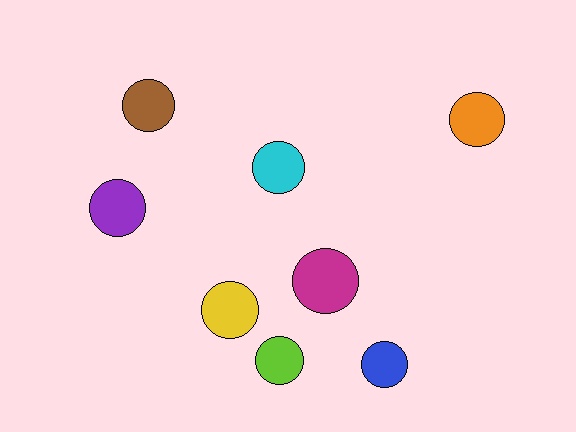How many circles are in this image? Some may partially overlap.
There are 8 circles.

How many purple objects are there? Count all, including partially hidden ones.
There is 1 purple object.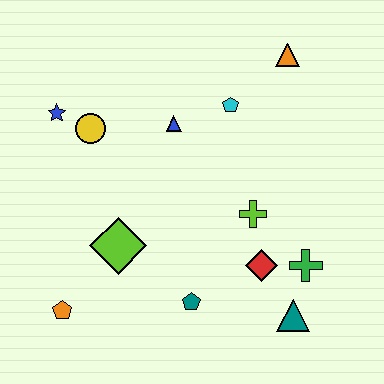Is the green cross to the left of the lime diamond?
No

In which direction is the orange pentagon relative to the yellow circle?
The orange pentagon is below the yellow circle.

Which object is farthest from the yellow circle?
The teal triangle is farthest from the yellow circle.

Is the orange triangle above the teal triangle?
Yes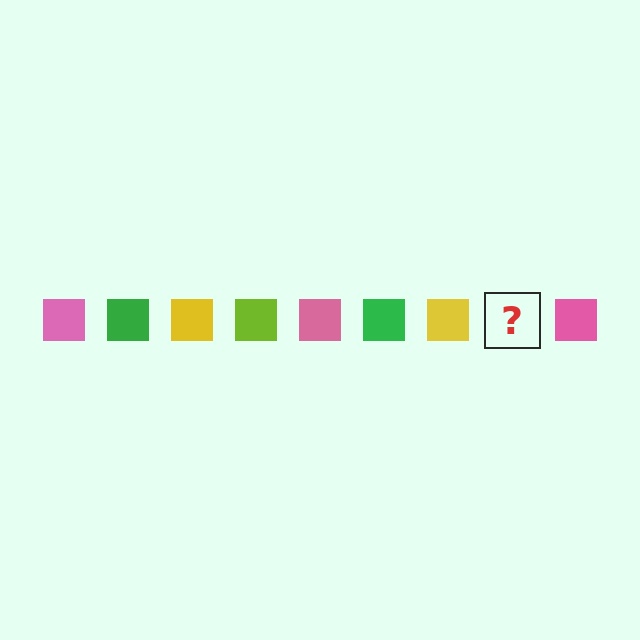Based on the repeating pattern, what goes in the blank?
The blank should be a lime square.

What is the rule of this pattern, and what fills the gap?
The rule is that the pattern cycles through pink, green, yellow, lime squares. The gap should be filled with a lime square.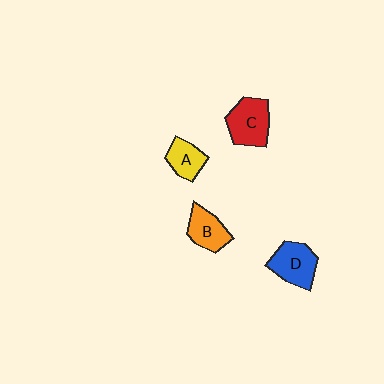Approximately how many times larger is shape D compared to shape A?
Approximately 1.4 times.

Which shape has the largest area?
Shape C (red).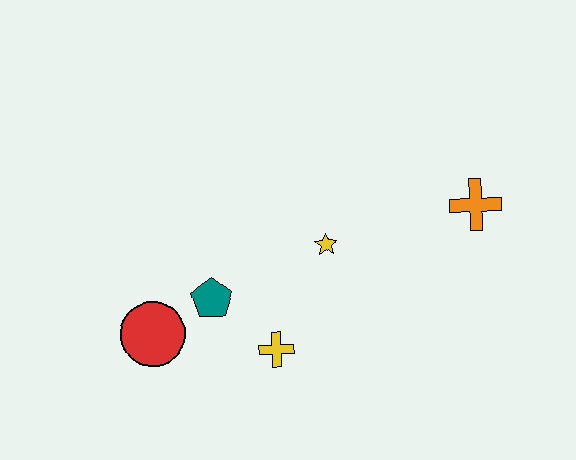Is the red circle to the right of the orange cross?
No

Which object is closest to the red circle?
The teal pentagon is closest to the red circle.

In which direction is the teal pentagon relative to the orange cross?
The teal pentagon is to the left of the orange cross.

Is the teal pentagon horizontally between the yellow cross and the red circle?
Yes